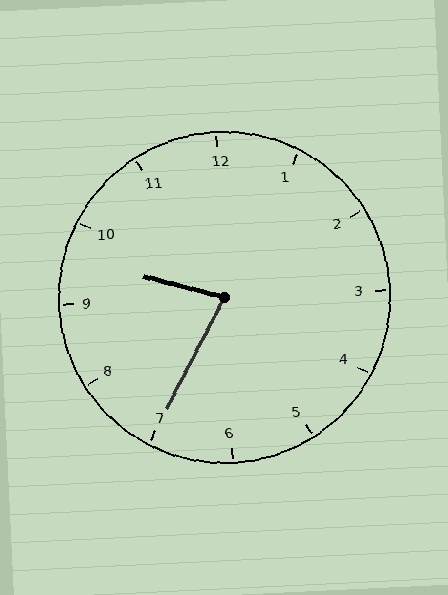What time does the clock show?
9:35.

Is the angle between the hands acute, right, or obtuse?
It is acute.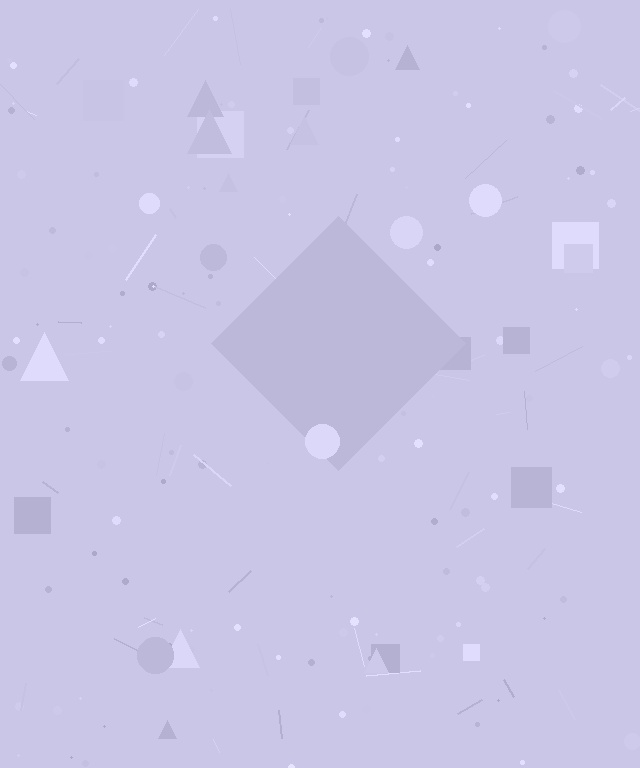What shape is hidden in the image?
A diamond is hidden in the image.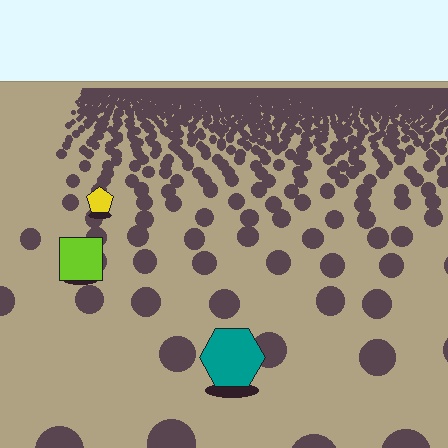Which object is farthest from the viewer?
The yellow pentagon is farthest from the viewer. It appears smaller and the ground texture around it is denser.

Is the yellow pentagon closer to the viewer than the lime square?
No. The lime square is closer — you can tell from the texture gradient: the ground texture is coarser near it.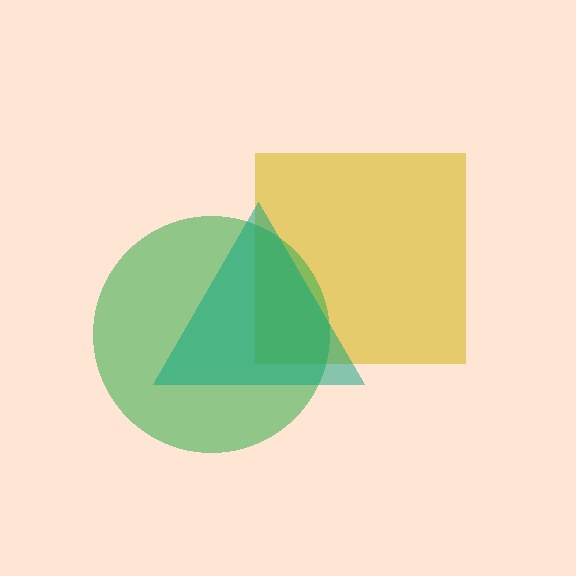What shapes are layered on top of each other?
The layered shapes are: a yellow square, a green circle, a teal triangle.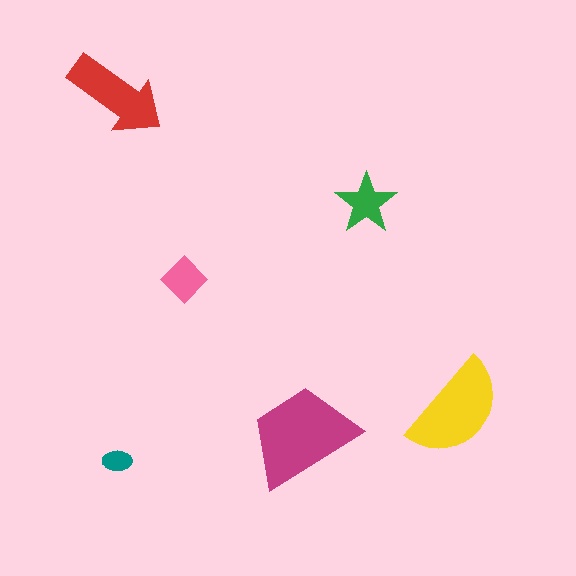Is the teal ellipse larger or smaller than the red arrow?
Smaller.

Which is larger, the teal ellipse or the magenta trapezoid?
The magenta trapezoid.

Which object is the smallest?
The teal ellipse.